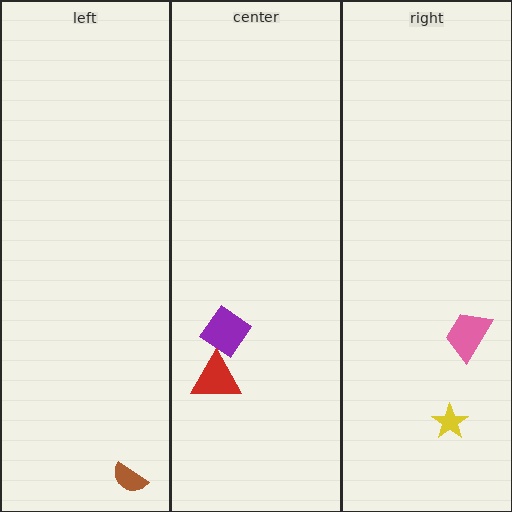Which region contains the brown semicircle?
The left region.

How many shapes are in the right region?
2.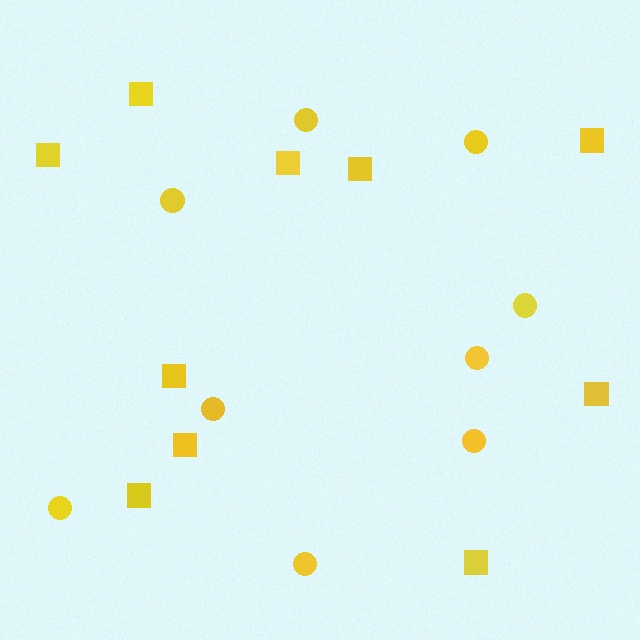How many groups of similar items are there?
There are 2 groups: one group of squares (10) and one group of circles (9).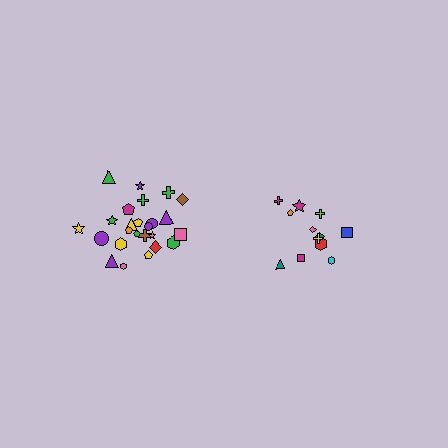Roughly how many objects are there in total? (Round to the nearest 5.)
Roughly 35 objects in total.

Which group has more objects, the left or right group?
The left group.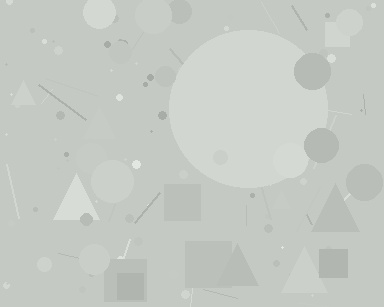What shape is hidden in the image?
A circle is hidden in the image.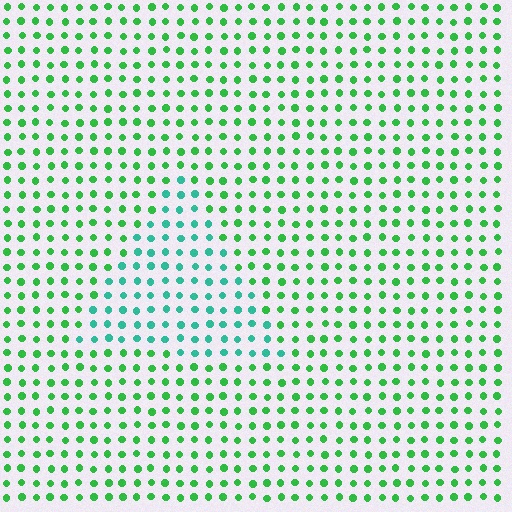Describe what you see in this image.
The image is filled with small green elements in a uniform arrangement. A triangle-shaped region is visible where the elements are tinted to a slightly different hue, forming a subtle color boundary.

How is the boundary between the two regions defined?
The boundary is defined purely by a slight shift in hue (about 38 degrees). Spacing, size, and orientation are identical on both sides.